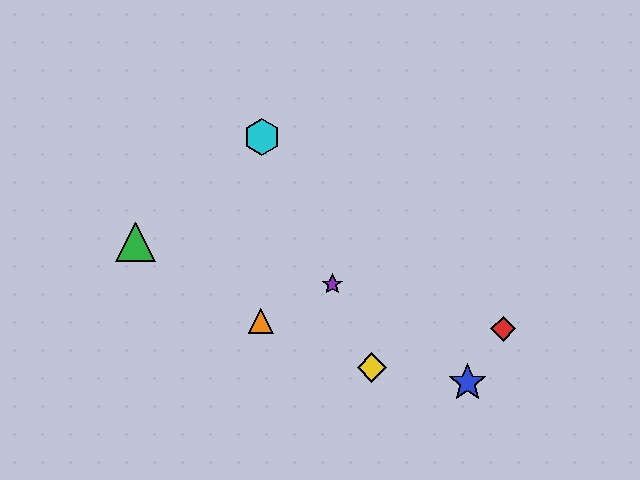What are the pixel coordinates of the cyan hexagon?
The cyan hexagon is at (262, 137).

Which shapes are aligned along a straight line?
The yellow diamond, the purple star, the cyan hexagon are aligned along a straight line.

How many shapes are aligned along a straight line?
3 shapes (the yellow diamond, the purple star, the cyan hexagon) are aligned along a straight line.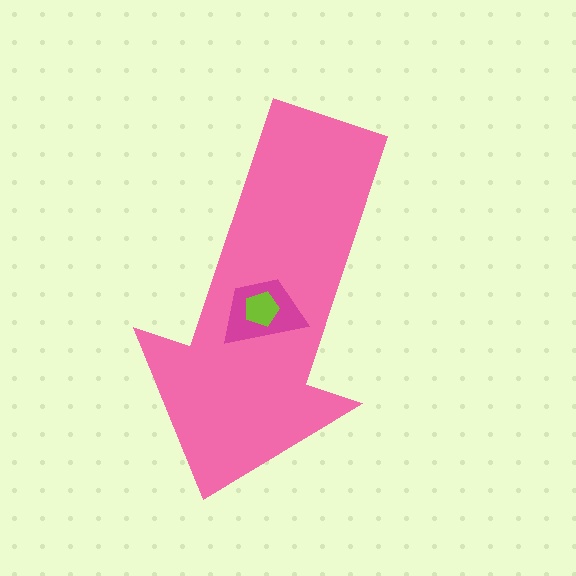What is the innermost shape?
The lime pentagon.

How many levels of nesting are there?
3.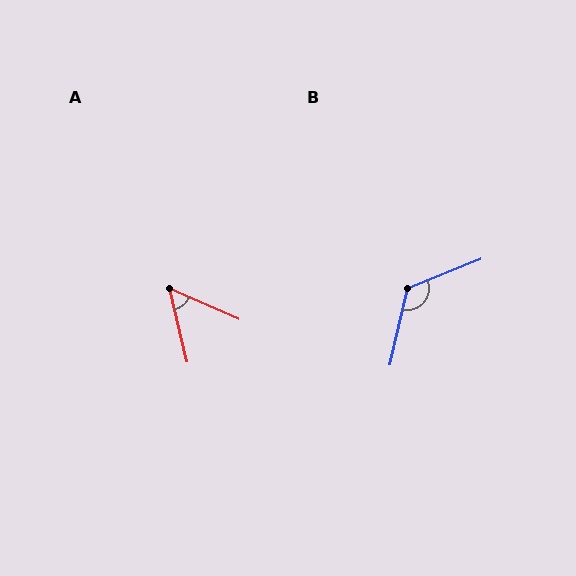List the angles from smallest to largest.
A (53°), B (125°).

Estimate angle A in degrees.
Approximately 53 degrees.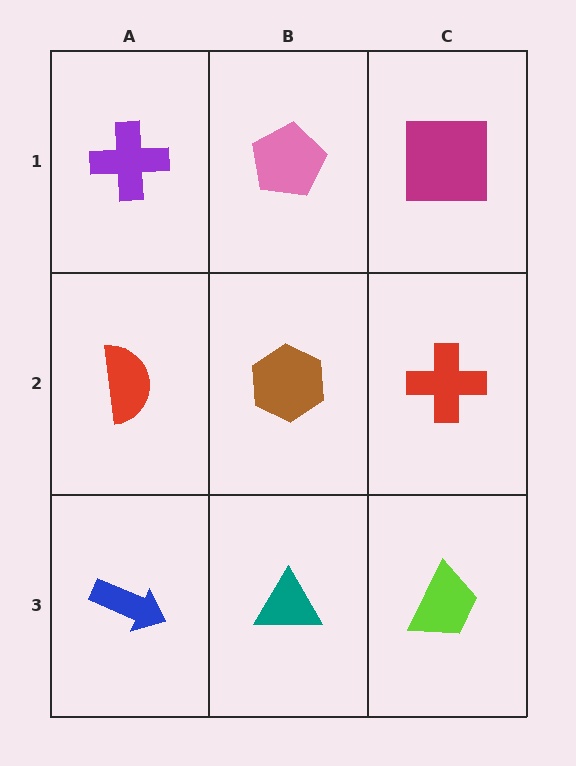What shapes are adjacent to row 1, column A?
A red semicircle (row 2, column A), a pink pentagon (row 1, column B).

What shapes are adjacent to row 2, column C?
A magenta square (row 1, column C), a lime trapezoid (row 3, column C), a brown hexagon (row 2, column B).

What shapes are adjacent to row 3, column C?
A red cross (row 2, column C), a teal triangle (row 3, column B).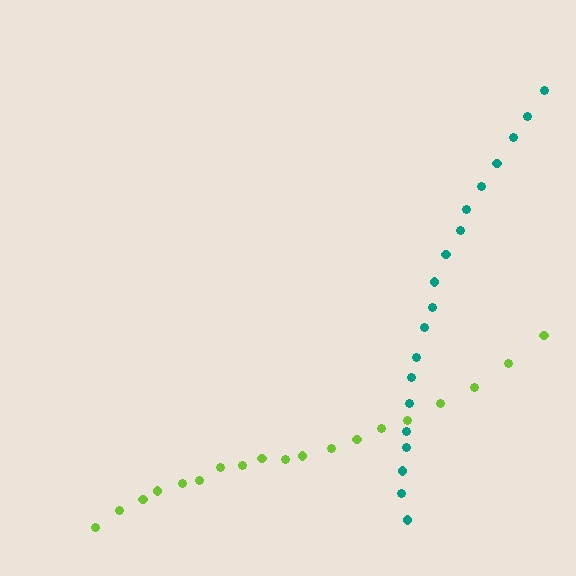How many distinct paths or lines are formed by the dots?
There are 2 distinct paths.